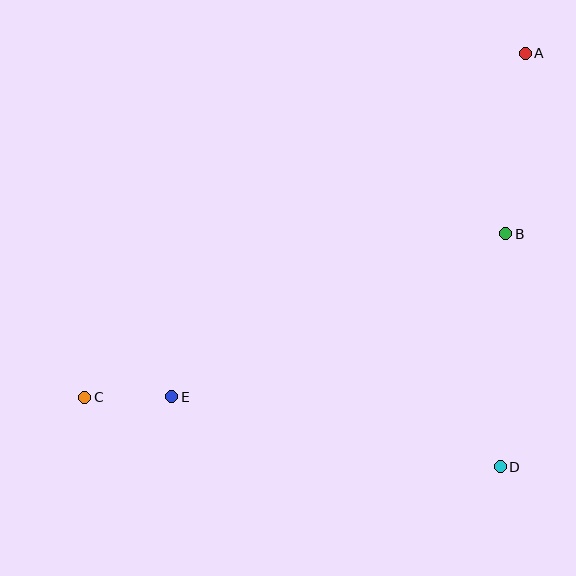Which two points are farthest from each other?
Points A and C are farthest from each other.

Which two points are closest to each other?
Points C and E are closest to each other.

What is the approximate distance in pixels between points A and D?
The distance between A and D is approximately 414 pixels.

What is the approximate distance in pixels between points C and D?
The distance between C and D is approximately 421 pixels.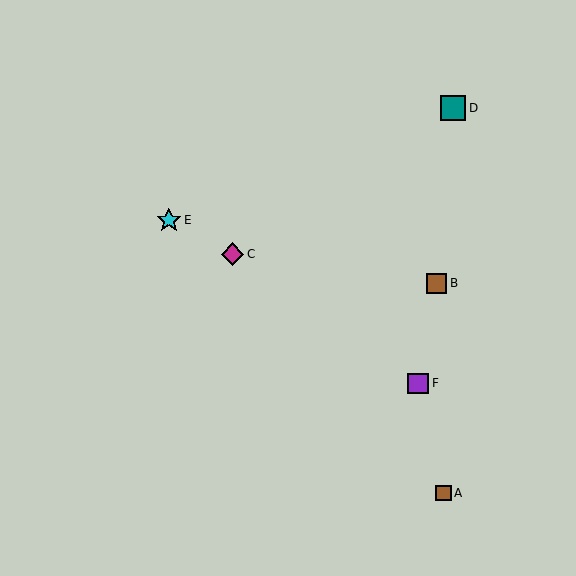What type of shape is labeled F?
Shape F is a purple square.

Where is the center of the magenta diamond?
The center of the magenta diamond is at (233, 254).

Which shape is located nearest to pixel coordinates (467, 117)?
The teal square (labeled D) at (453, 108) is nearest to that location.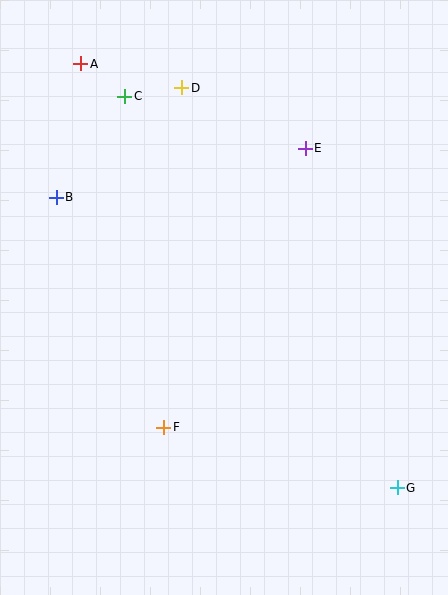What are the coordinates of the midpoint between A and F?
The midpoint between A and F is at (122, 245).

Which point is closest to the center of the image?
Point F at (164, 427) is closest to the center.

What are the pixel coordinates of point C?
Point C is at (125, 96).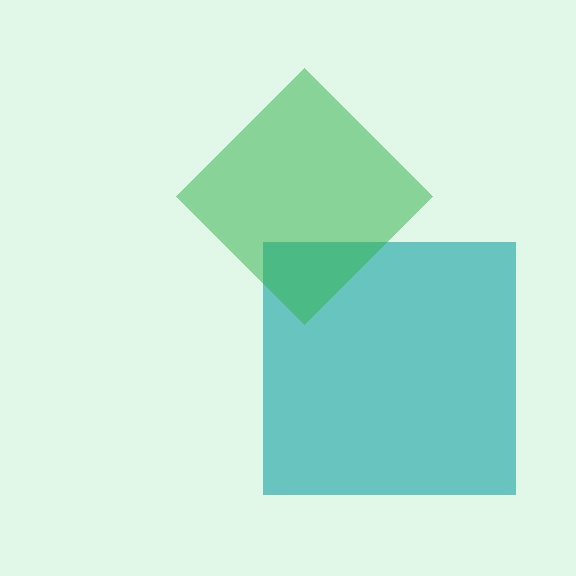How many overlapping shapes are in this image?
There are 2 overlapping shapes in the image.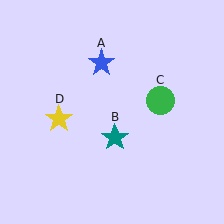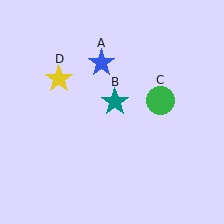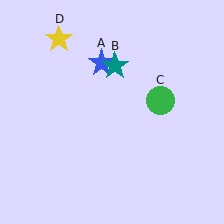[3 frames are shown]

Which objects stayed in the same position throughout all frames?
Blue star (object A) and green circle (object C) remained stationary.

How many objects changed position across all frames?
2 objects changed position: teal star (object B), yellow star (object D).